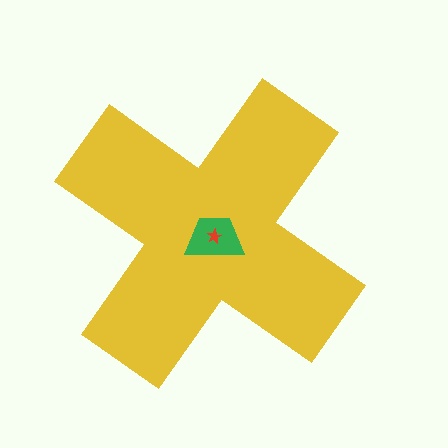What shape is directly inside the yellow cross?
The green trapezoid.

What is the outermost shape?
The yellow cross.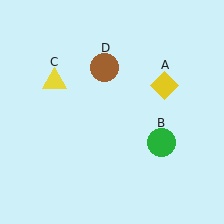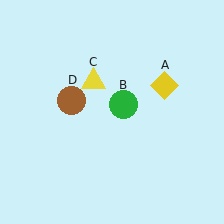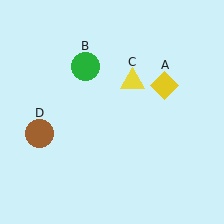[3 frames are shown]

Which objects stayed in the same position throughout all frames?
Yellow diamond (object A) remained stationary.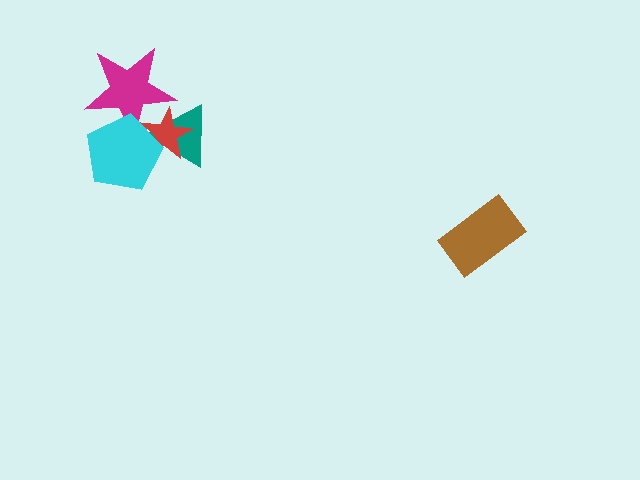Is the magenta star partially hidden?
Yes, it is partially covered by another shape.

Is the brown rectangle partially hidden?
No, no other shape covers it.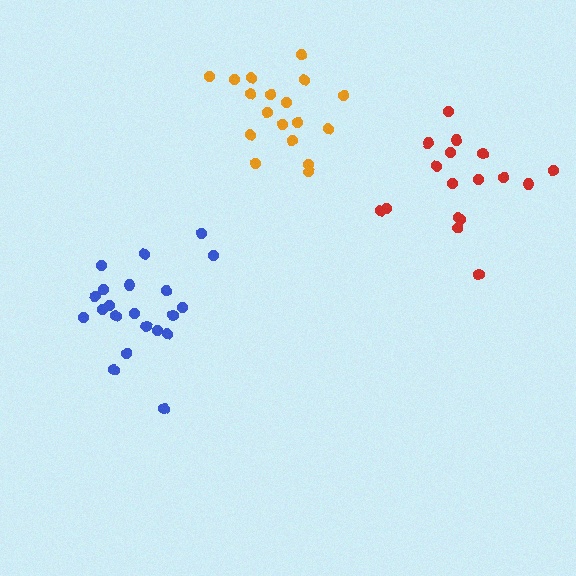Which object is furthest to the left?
The blue cluster is leftmost.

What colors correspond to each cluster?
The clusters are colored: red, orange, blue.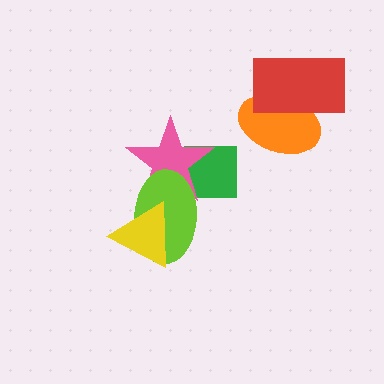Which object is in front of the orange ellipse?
The red rectangle is in front of the orange ellipse.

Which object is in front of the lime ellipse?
The yellow triangle is in front of the lime ellipse.